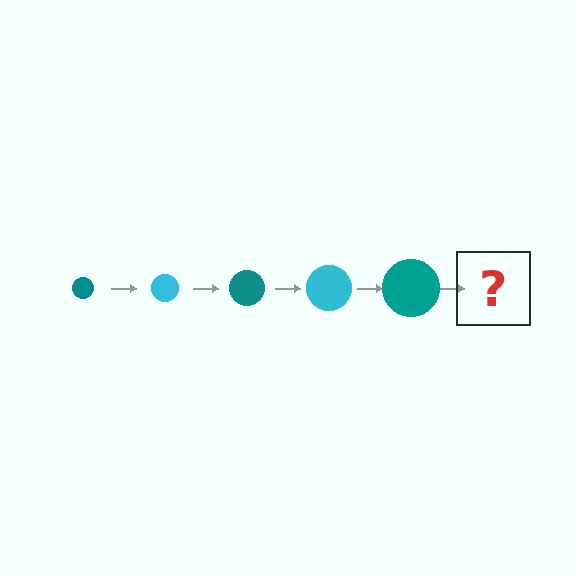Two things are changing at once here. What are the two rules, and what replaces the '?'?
The two rules are that the circle grows larger each step and the color cycles through teal and cyan. The '?' should be a cyan circle, larger than the previous one.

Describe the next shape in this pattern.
It should be a cyan circle, larger than the previous one.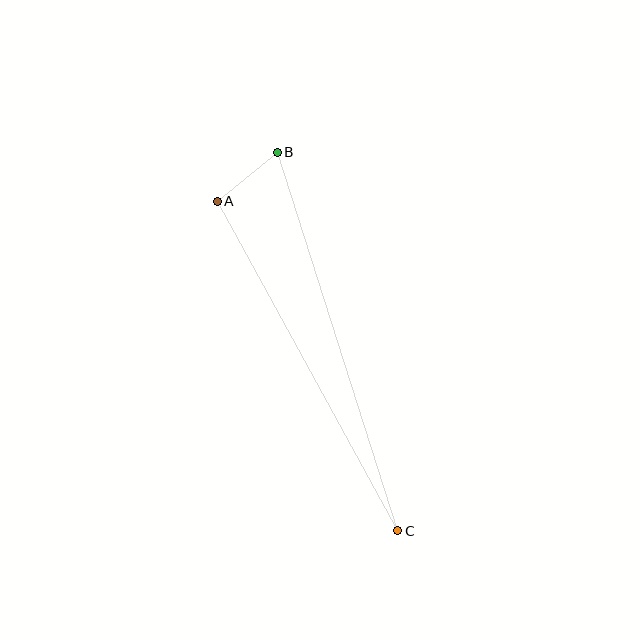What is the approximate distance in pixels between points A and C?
The distance between A and C is approximately 376 pixels.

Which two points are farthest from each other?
Points B and C are farthest from each other.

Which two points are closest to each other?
Points A and B are closest to each other.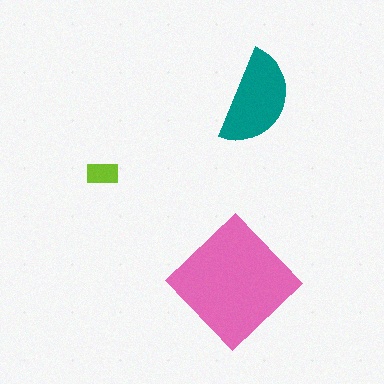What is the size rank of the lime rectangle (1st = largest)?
3rd.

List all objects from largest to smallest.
The pink diamond, the teal semicircle, the lime rectangle.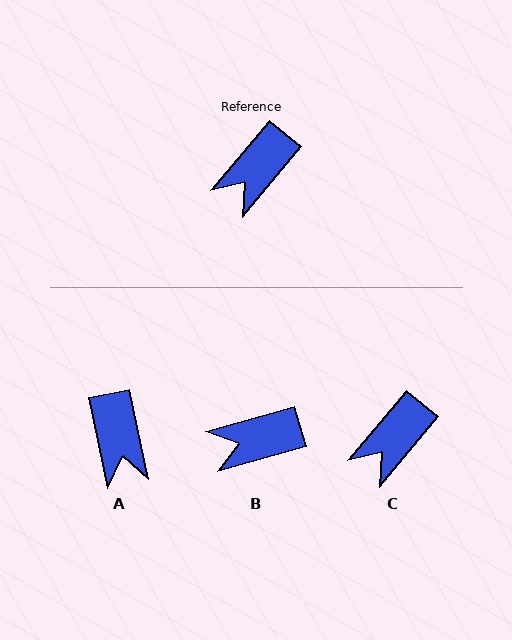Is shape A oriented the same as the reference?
No, it is off by about 52 degrees.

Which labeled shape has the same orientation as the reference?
C.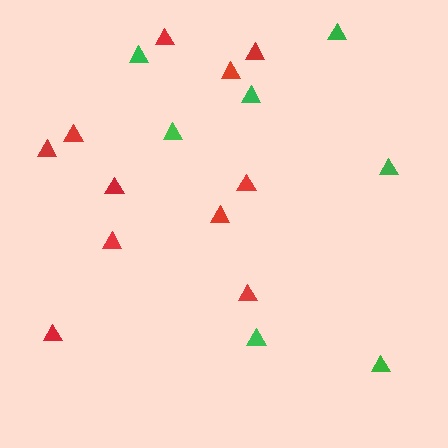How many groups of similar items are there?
There are 2 groups: one group of green triangles (7) and one group of red triangles (11).